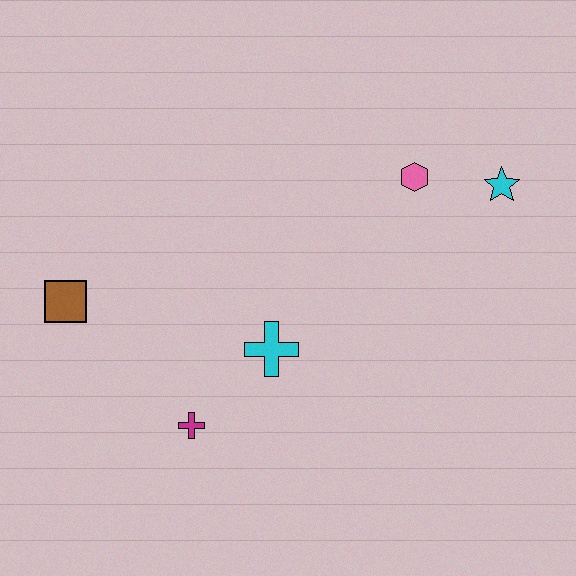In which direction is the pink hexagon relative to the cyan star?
The pink hexagon is to the left of the cyan star.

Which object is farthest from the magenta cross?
The cyan star is farthest from the magenta cross.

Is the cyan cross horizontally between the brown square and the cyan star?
Yes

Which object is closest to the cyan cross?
The magenta cross is closest to the cyan cross.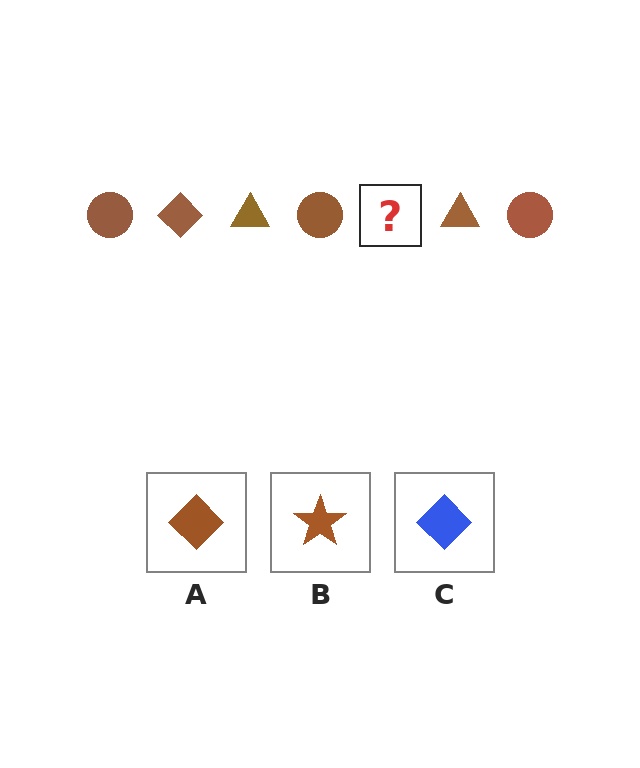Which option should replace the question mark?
Option A.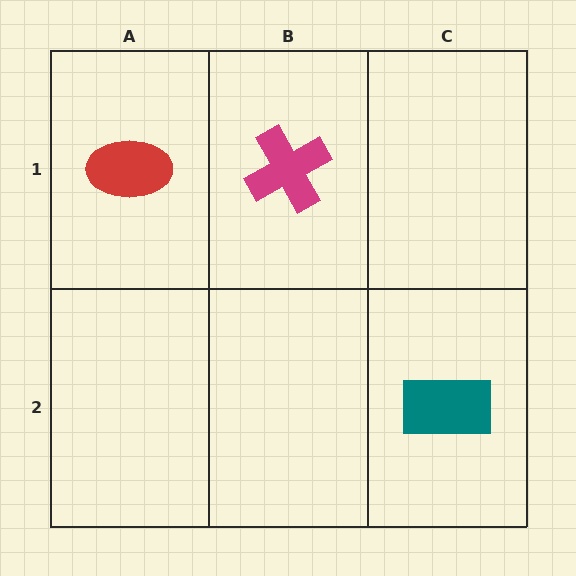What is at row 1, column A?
A red ellipse.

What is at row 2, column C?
A teal rectangle.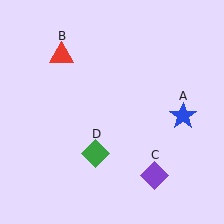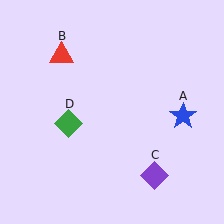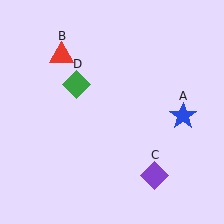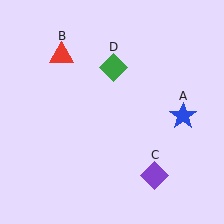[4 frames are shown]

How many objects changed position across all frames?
1 object changed position: green diamond (object D).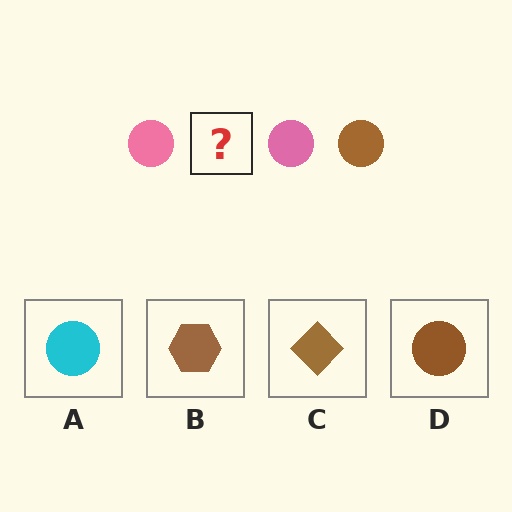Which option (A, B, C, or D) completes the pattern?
D.